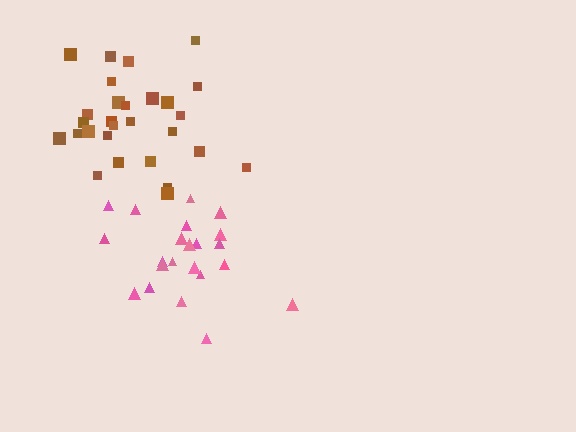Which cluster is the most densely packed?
Brown.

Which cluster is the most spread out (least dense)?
Pink.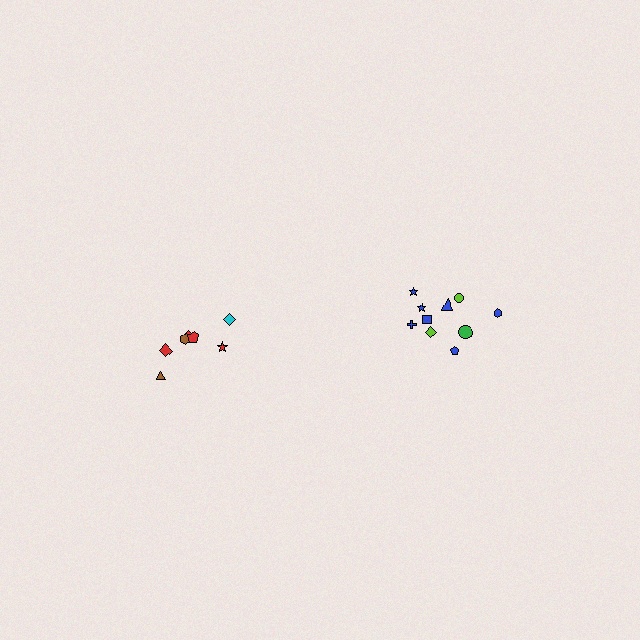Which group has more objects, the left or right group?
The right group.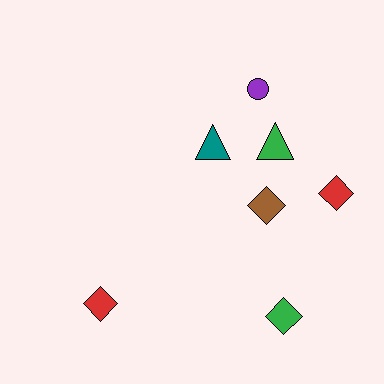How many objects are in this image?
There are 7 objects.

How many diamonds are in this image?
There are 4 diamonds.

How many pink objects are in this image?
There are no pink objects.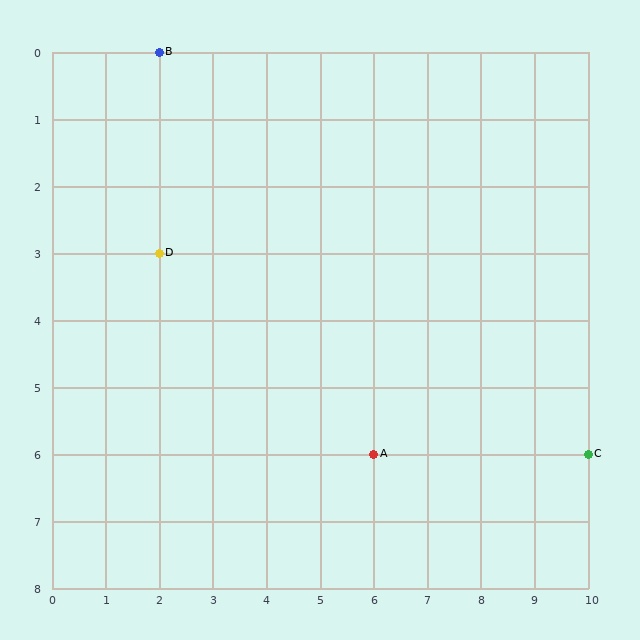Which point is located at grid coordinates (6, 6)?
Point A is at (6, 6).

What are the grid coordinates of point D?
Point D is at grid coordinates (2, 3).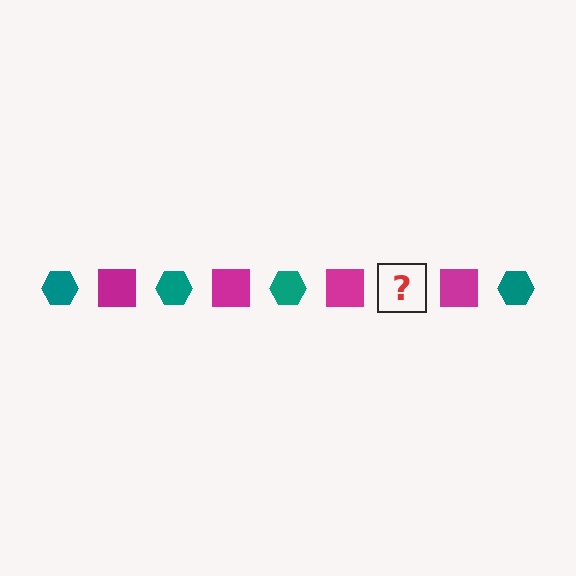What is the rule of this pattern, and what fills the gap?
The rule is that the pattern alternates between teal hexagon and magenta square. The gap should be filled with a teal hexagon.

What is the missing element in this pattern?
The missing element is a teal hexagon.